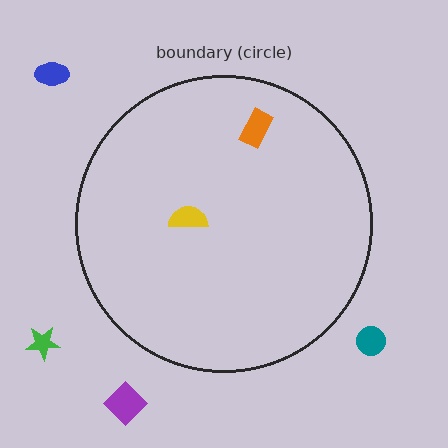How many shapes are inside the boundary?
2 inside, 4 outside.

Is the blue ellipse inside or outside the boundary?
Outside.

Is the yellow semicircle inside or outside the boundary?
Inside.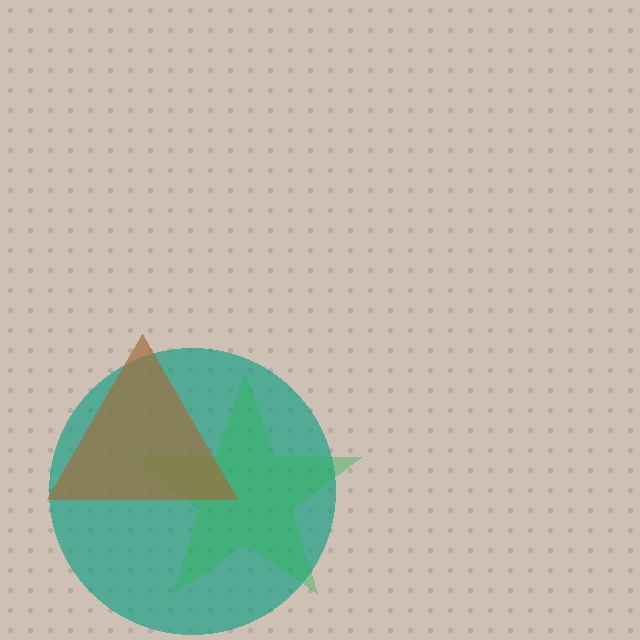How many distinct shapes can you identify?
There are 3 distinct shapes: a teal circle, a green star, a brown triangle.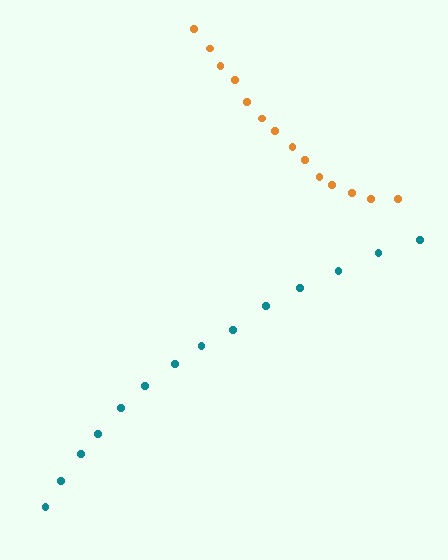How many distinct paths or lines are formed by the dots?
There are 2 distinct paths.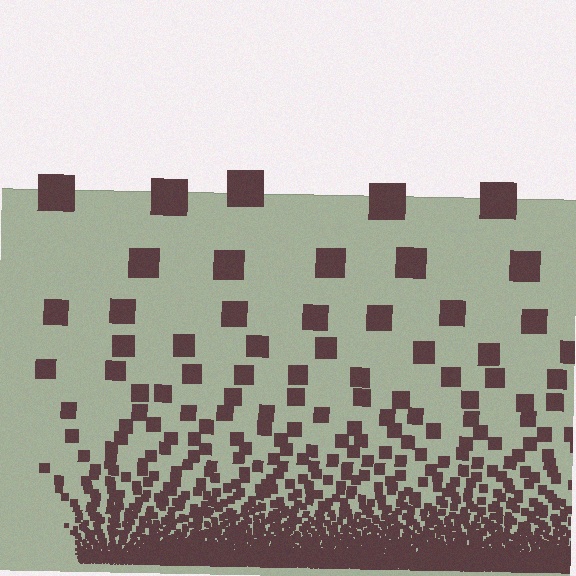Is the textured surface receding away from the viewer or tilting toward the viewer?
The surface appears to tilt toward the viewer. Texture elements get larger and sparser toward the top.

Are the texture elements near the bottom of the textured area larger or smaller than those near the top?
Smaller. The gradient is inverted — elements near the bottom are smaller and denser.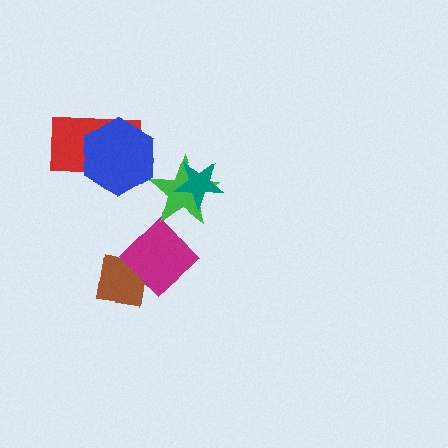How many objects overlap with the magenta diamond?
1 object overlaps with the magenta diamond.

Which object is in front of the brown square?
The magenta diamond is in front of the brown square.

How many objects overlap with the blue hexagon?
1 object overlaps with the blue hexagon.